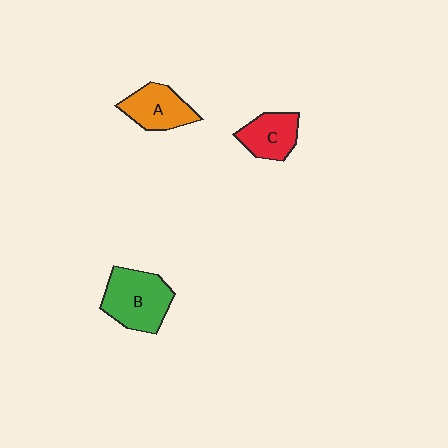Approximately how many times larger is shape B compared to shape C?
Approximately 1.5 times.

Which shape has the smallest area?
Shape C (red).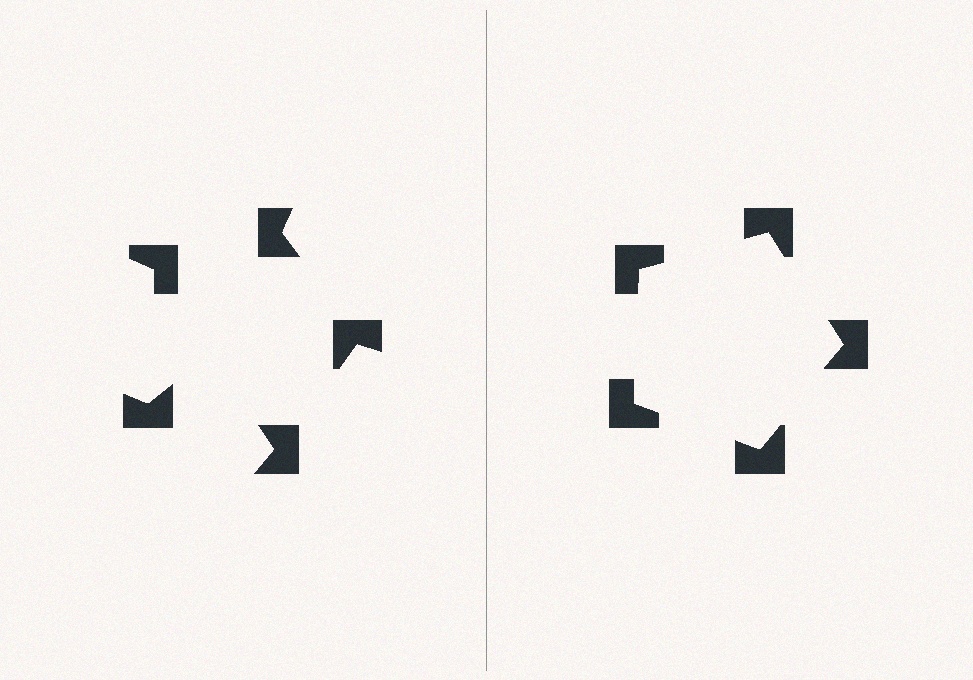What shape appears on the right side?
An illusory pentagon.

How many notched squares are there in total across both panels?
10 — 5 on each side.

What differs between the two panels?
The notched squares are positioned identically on both sides; only the wedge orientations differ. On the right they align to a pentagon; on the left they are misaligned.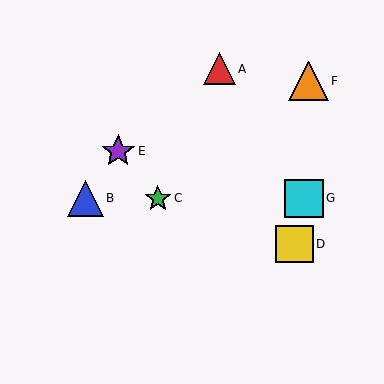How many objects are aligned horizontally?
3 objects (B, C, G) are aligned horizontally.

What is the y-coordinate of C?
Object C is at y≈198.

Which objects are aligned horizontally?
Objects B, C, G are aligned horizontally.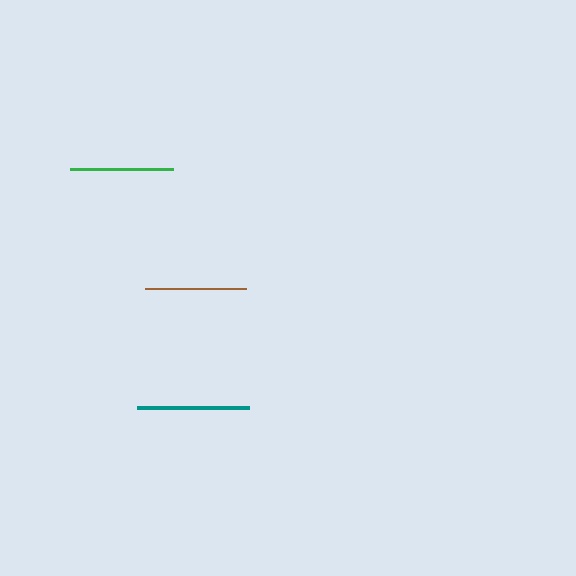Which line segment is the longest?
The teal line is the longest at approximately 113 pixels.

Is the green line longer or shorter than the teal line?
The teal line is longer than the green line.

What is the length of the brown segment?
The brown segment is approximately 101 pixels long.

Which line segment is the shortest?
The brown line is the shortest at approximately 101 pixels.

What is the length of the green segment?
The green segment is approximately 103 pixels long.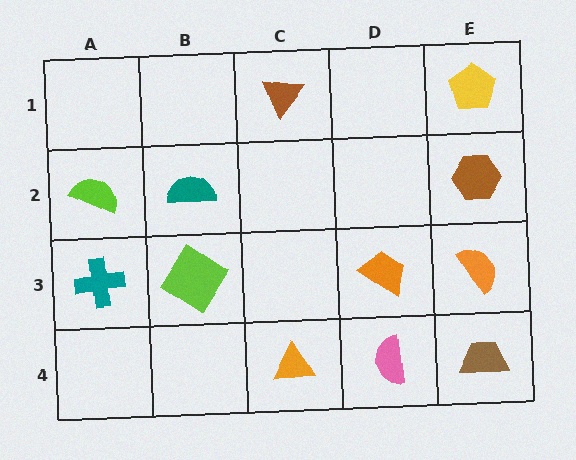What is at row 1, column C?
A brown triangle.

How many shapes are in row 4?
3 shapes.